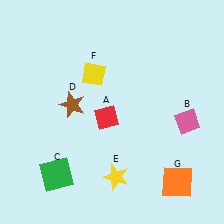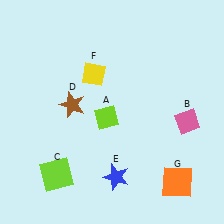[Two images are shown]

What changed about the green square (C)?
In Image 1, C is green. In Image 2, it changed to lime.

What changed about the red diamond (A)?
In Image 1, A is red. In Image 2, it changed to lime.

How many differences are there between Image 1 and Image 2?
There are 3 differences between the two images.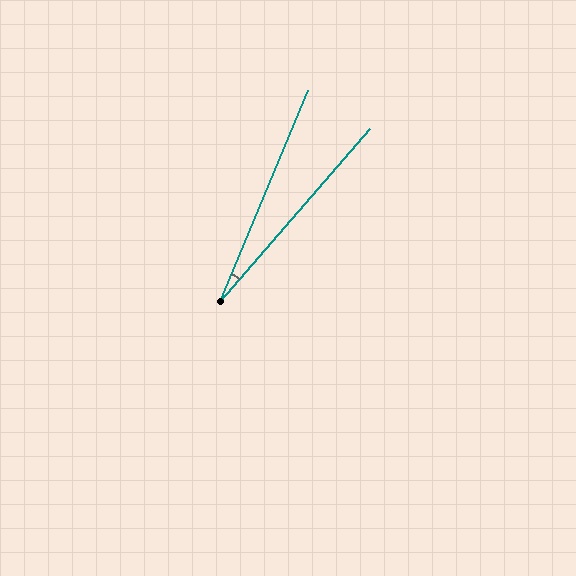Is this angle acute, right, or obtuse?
It is acute.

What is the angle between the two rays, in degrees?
Approximately 18 degrees.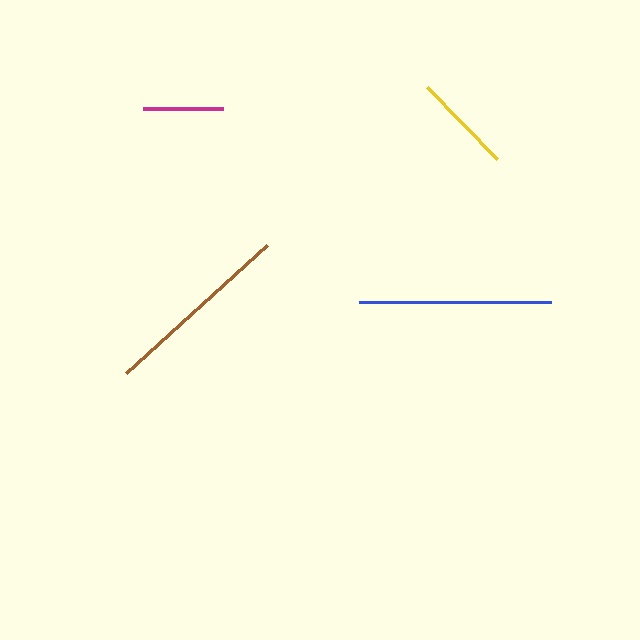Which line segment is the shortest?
The magenta line is the shortest at approximately 81 pixels.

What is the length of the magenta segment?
The magenta segment is approximately 81 pixels long.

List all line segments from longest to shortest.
From longest to shortest: blue, brown, yellow, magenta.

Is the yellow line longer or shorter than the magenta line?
The yellow line is longer than the magenta line.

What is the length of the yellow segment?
The yellow segment is approximately 100 pixels long.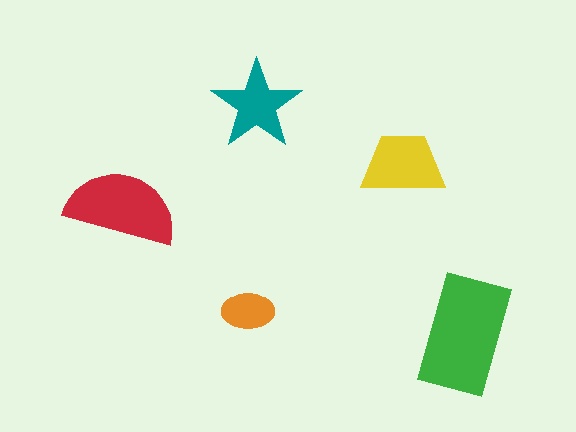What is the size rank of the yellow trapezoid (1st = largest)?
3rd.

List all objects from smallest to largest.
The orange ellipse, the teal star, the yellow trapezoid, the red semicircle, the green rectangle.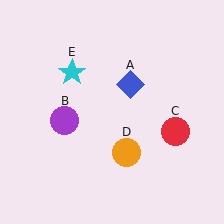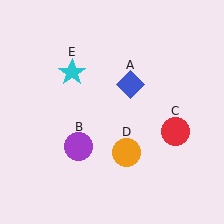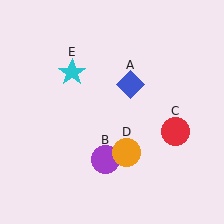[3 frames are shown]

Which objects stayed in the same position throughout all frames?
Blue diamond (object A) and red circle (object C) and orange circle (object D) and cyan star (object E) remained stationary.